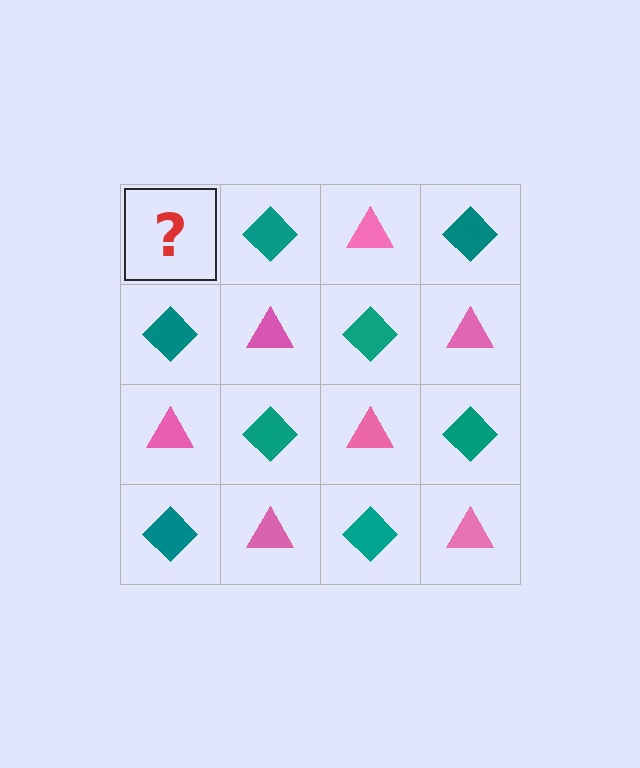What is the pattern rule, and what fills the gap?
The rule is that it alternates pink triangle and teal diamond in a checkerboard pattern. The gap should be filled with a pink triangle.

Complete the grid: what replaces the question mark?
The question mark should be replaced with a pink triangle.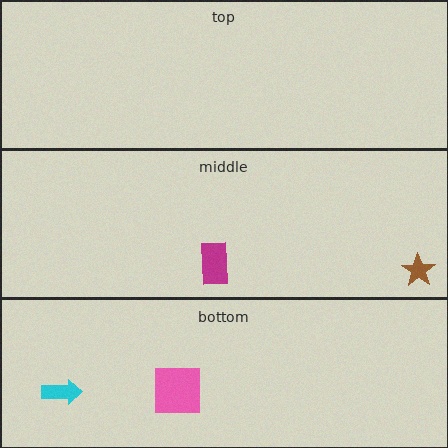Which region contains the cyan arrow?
The bottom region.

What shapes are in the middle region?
The magenta rectangle, the brown star.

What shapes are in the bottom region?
The pink square, the cyan arrow.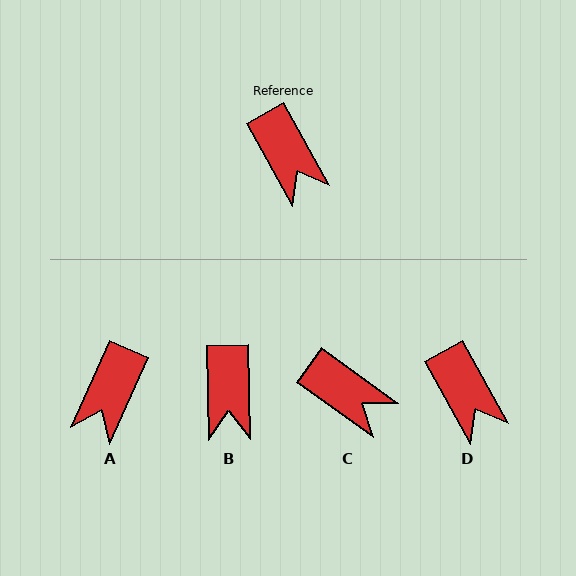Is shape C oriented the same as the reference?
No, it is off by about 25 degrees.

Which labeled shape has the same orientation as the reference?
D.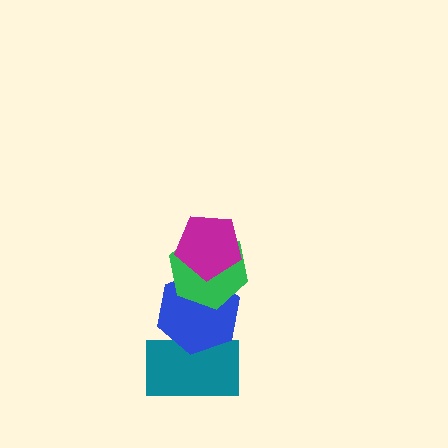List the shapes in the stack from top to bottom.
From top to bottom: the magenta pentagon, the green hexagon, the blue hexagon, the teal rectangle.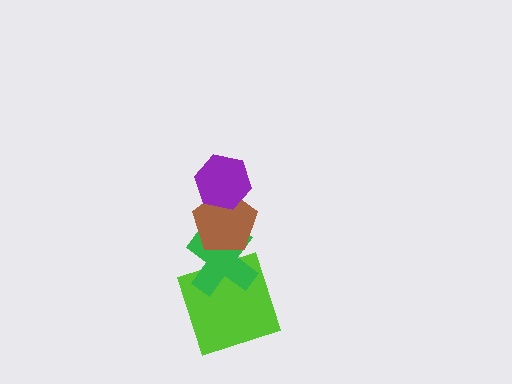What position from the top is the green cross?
The green cross is 3rd from the top.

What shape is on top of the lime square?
The green cross is on top of the lime square.